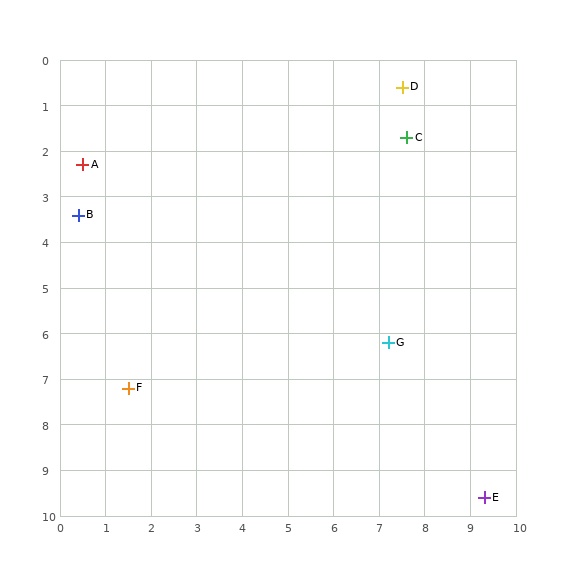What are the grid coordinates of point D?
Point D is at approximately (7.5, 0.6).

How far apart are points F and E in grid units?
Points F and E are about 8.2 grid units apart.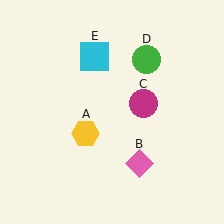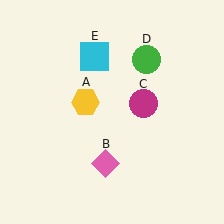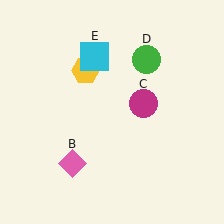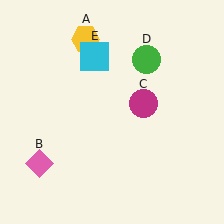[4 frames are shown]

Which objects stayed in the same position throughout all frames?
Magenta circle (object C) and green circle (object D) and cyan square (object E) remained stationary.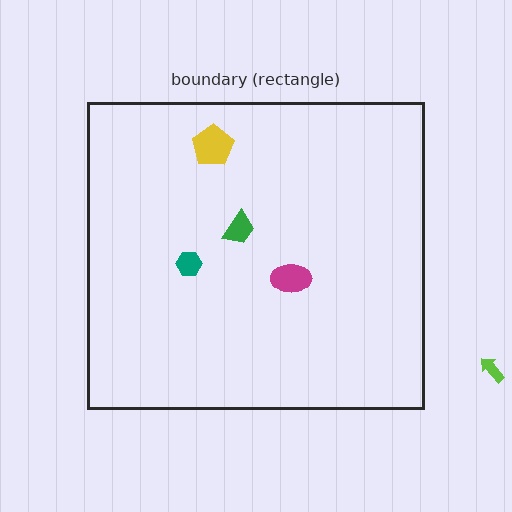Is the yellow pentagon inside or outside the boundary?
Inside.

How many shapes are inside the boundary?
4 inside, 1 outside.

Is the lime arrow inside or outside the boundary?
Outside.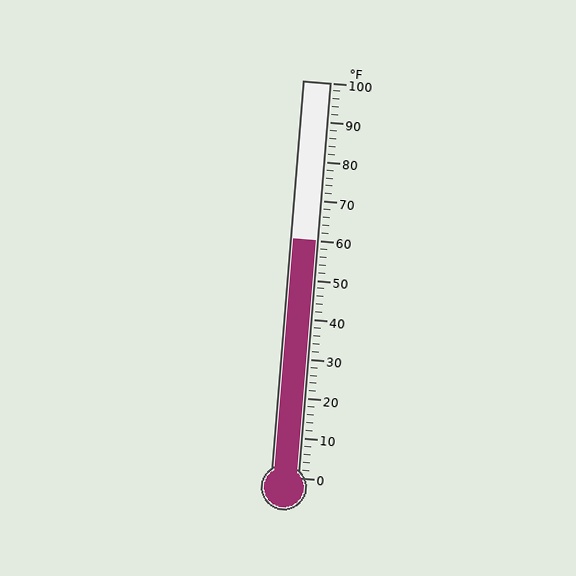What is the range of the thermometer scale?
The thermometer scale ranges from 0°F to 100°F.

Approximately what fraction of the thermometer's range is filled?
The thermometer is filled to approximately 60% of its range.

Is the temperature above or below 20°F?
The temperature is above 20°F.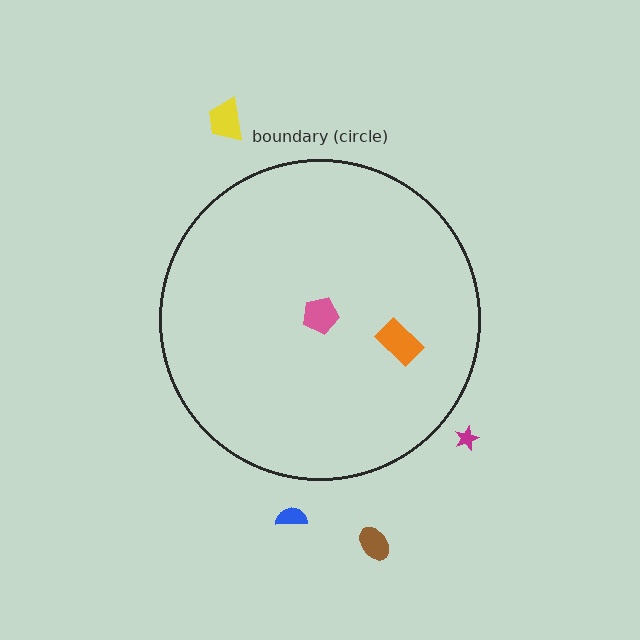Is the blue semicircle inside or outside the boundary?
Outside.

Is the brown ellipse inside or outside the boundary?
Outside.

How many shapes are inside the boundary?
2 inside, 4 outside.